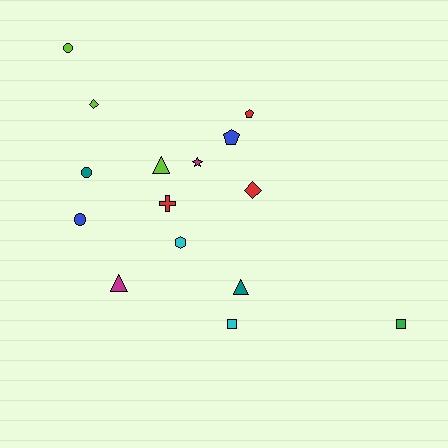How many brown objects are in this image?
There are no brown objects.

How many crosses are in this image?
There is 1 cross.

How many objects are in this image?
There are 15 objects.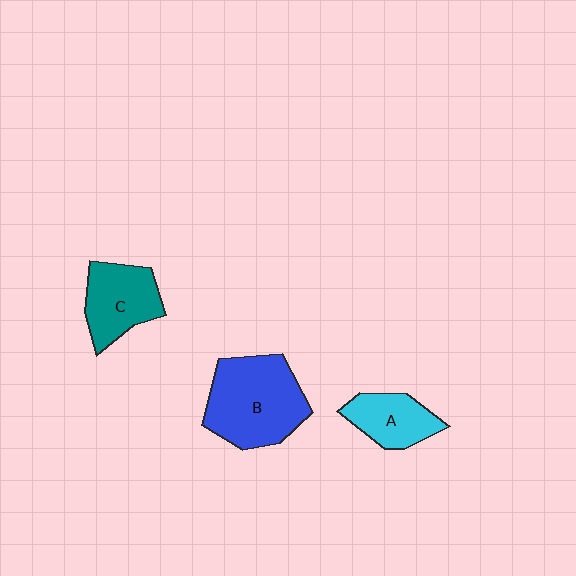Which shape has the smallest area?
Shape A (cyan).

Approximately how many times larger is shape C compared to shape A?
Approximately 1.2 times.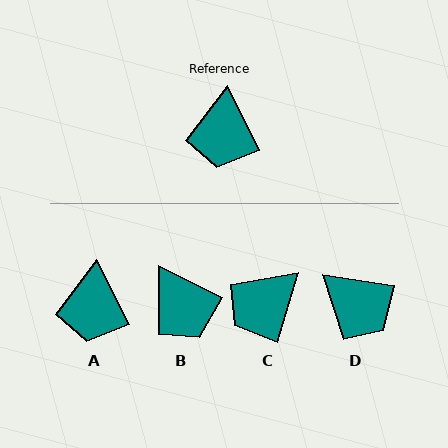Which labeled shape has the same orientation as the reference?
A.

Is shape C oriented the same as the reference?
No, it is off by about 43 degrees.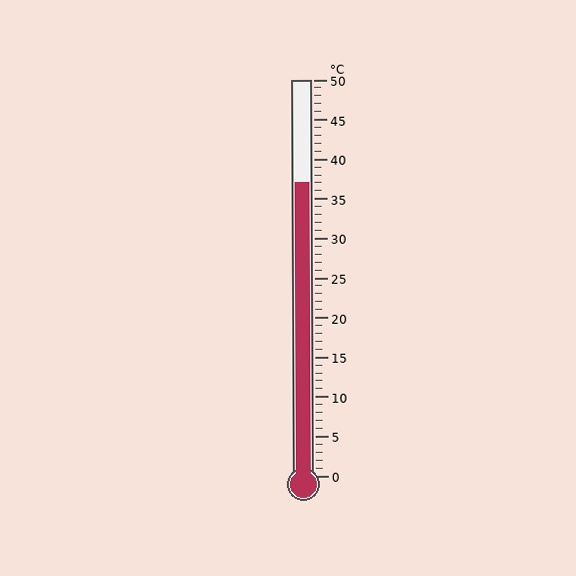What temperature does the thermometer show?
The thermometer shows approximately 37°C.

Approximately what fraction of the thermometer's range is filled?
The thermometer is filled to approximately 75% of its range.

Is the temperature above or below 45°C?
The temperature is below 45°C.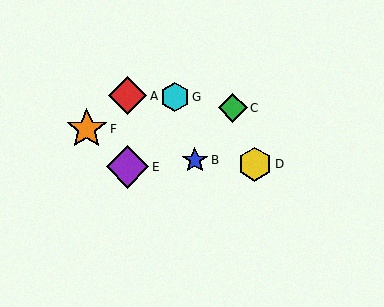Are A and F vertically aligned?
No, A is at x≈128 and F is at x≈87.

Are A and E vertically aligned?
Yes, both are at x≈128.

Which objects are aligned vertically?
Objects A, E are aligned vertically.